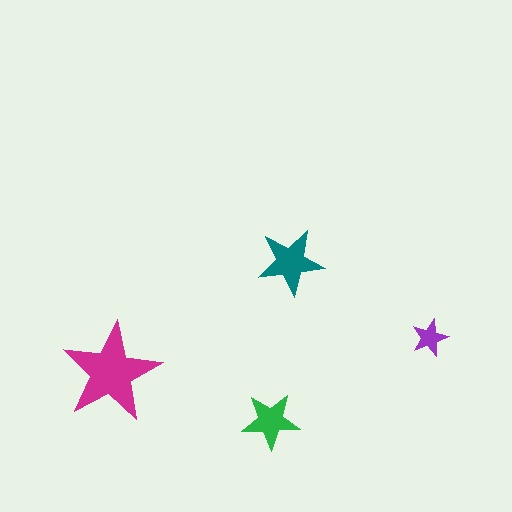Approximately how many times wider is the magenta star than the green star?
About 1.5 times wider.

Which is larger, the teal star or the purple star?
The teal one.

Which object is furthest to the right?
The purple star is rightmost.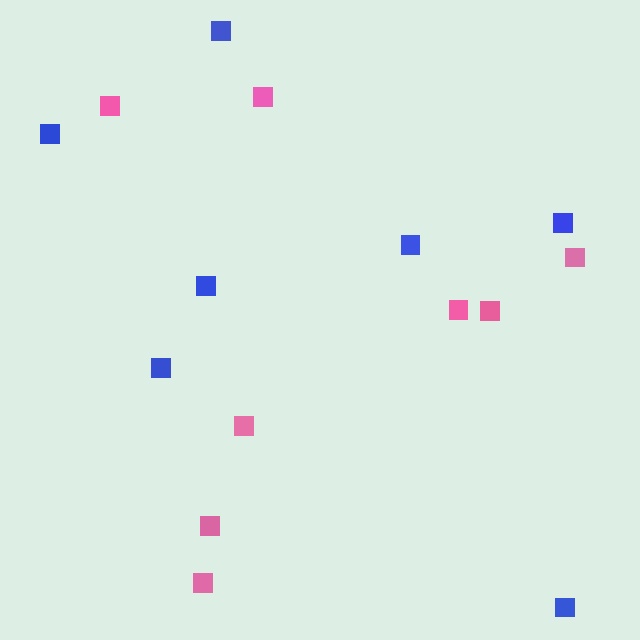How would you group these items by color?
There are 2 groups: one group of blue squares (7) and one group of pink squares (8).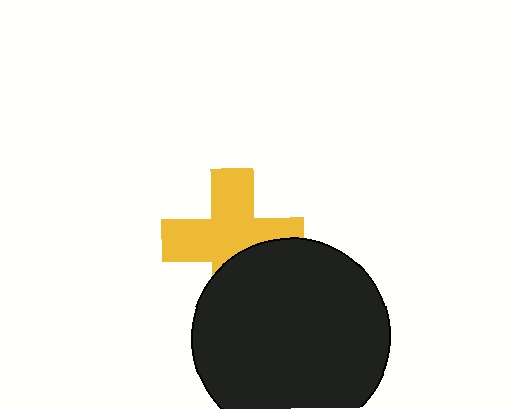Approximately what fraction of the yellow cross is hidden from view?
Roughly 32% of the yellow cross is hidden behind the black circle.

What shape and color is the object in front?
The object in front is a black circle.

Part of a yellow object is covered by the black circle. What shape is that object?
It is a cross.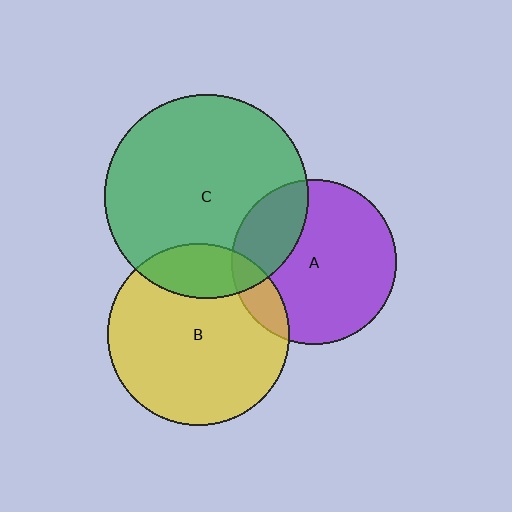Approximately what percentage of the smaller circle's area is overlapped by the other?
Approximately 20%.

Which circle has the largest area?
Circle C (green).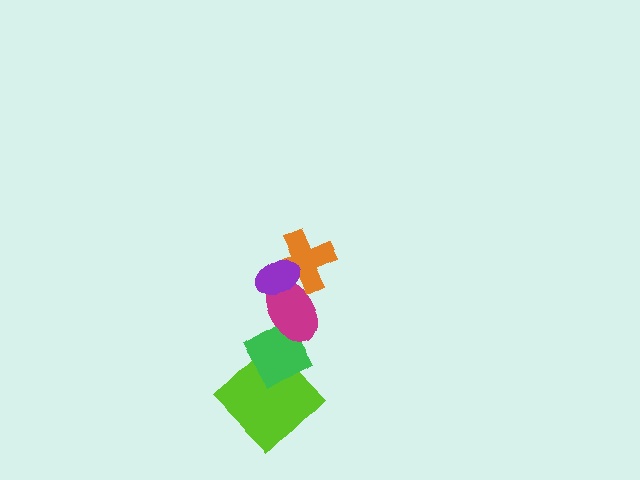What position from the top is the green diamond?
The green diamond is 4th from the top.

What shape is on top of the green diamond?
The magenta ellipse is on top of the green diamond.